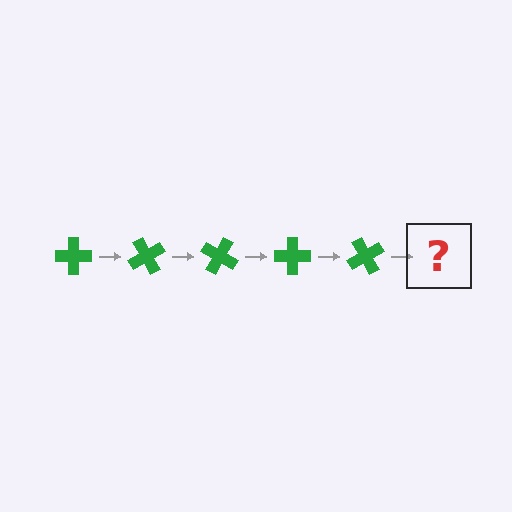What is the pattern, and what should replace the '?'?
The pattern is that the cross rotates 60 degrees each step. The '?' should be a green cross rotated 300 degrees.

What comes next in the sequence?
The next element should be a green cross rotated 300 degrees.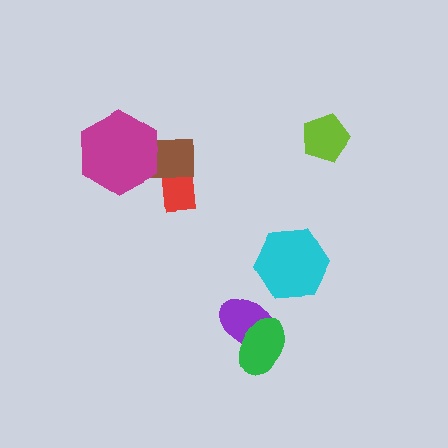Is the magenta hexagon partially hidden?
No, no other shape covers it.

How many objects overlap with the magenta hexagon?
1 object overlaps with the magenta hexagon.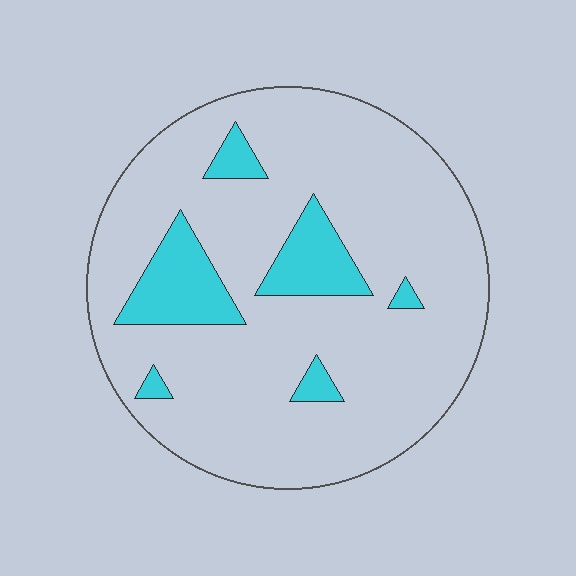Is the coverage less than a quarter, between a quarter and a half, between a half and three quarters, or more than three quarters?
Less than a quarter.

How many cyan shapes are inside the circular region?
6.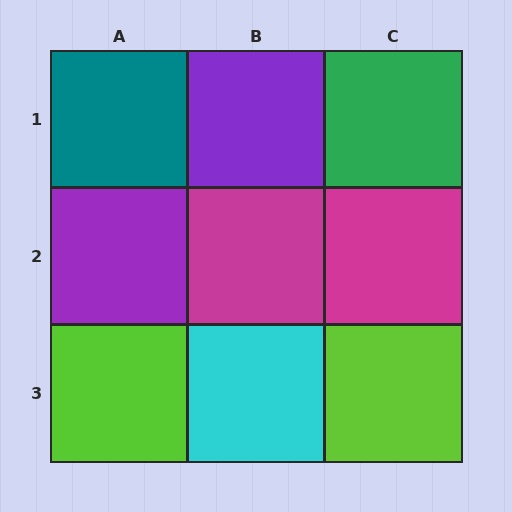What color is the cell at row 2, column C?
Magenta.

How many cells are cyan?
1 cell is cyan.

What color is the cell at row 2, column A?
Purple.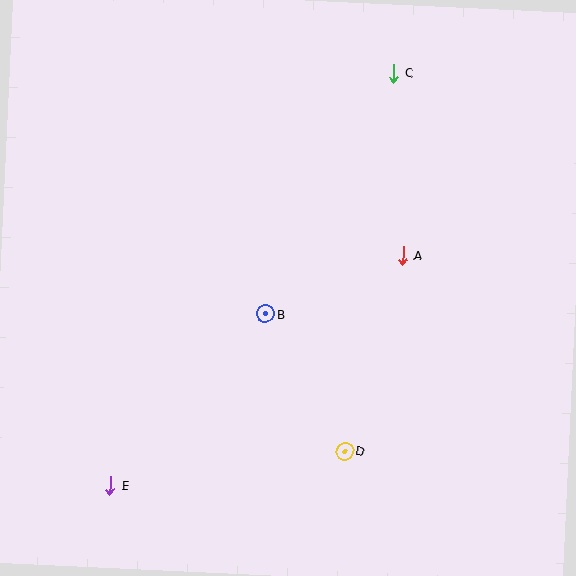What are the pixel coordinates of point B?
Point B is at (265, 314).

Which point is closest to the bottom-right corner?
Point D is closest to the bottom-right corner.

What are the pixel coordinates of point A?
Point A is at (403, 256).